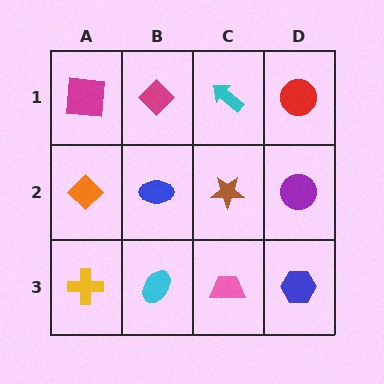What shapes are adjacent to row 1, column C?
A brown star (row 2, column C), a magenta diamond (row 1, column B), a red circle (row 1, column D).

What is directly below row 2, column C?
A pink trapezoid.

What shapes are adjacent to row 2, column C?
A cyan arrow (row 1, column C), a pink trapezoid (row 3, column C), a blue ellipse (row 2, column B), a purple circle (row 2, column D).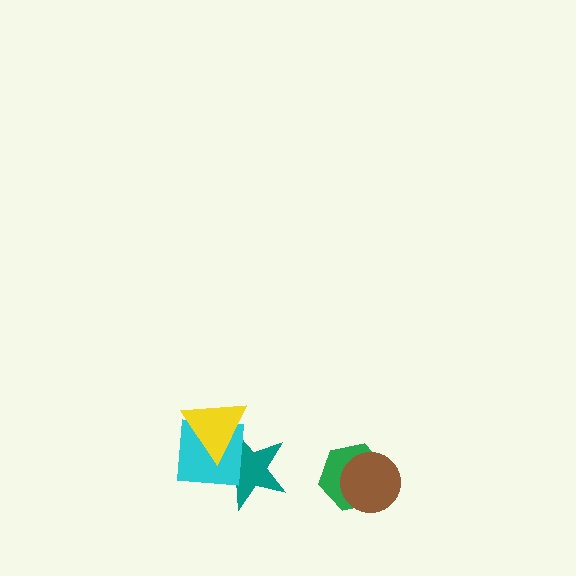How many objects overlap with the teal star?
2 objects overlap with the teal star.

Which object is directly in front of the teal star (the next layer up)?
The cyan square is directly in front of the teal star.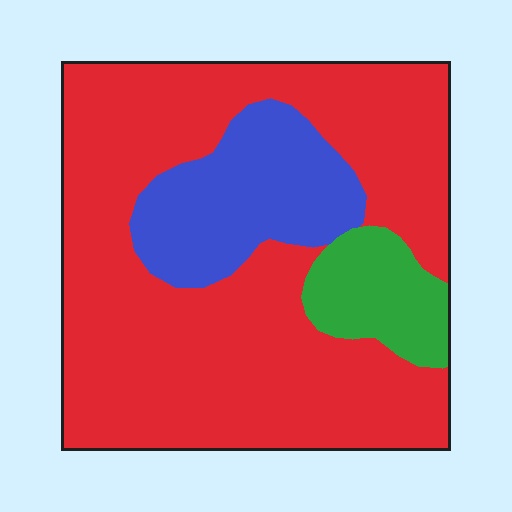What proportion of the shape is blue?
Blue covers around 20% of the shape.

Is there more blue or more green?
Blue.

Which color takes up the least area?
Green, at roughly 10%.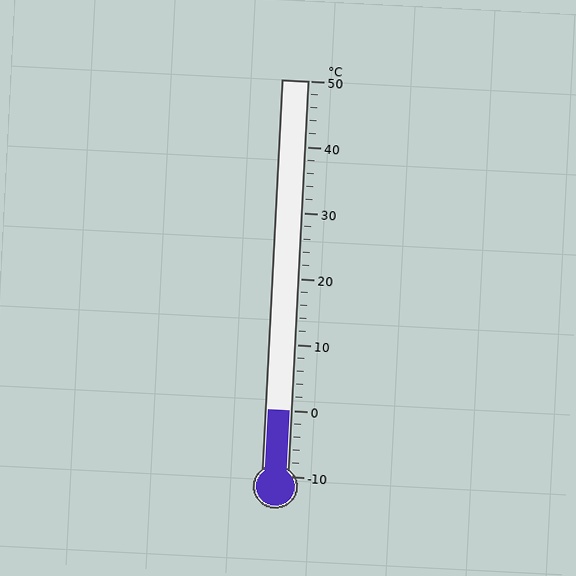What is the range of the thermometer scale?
The thermometer scale ranges from -10°C to 50°C.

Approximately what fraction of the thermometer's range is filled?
The thermometer is filled to approximately 15% of its range.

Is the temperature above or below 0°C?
The temperature is at 0°C.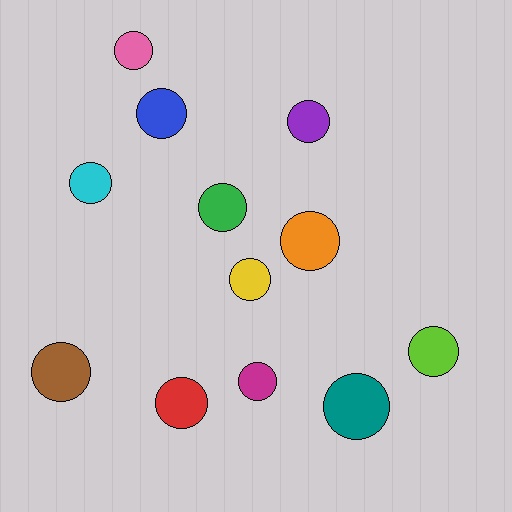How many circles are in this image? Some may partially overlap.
There are 12 circles.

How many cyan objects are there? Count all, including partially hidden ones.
There is 1 cyan object.